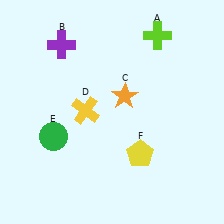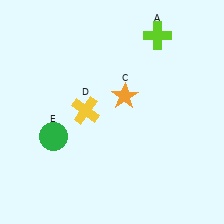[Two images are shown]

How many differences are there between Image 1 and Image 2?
There are 2 differences between the two images.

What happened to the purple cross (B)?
The purple cross (B) was removed in Image 2. It was in the top-left area of Image 1.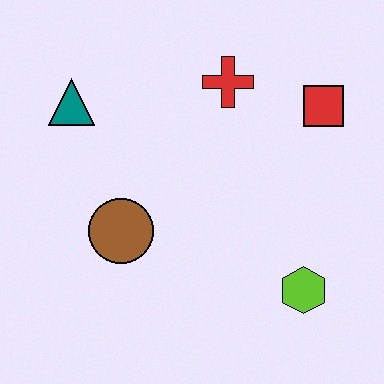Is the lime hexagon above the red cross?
No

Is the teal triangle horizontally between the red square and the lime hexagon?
No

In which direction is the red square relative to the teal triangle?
The red square is to the right of the teal triangle.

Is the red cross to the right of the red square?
No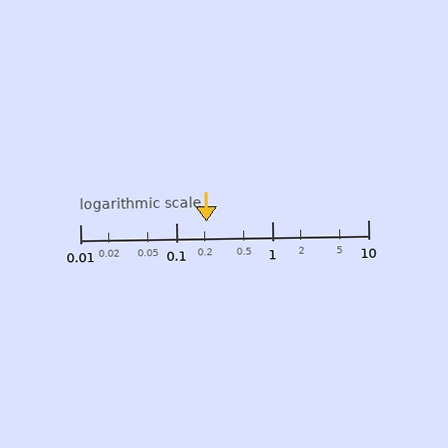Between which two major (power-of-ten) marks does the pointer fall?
The pointer is between 0.1 and 1.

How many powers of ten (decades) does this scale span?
The scale spans 3 decades, from 0.01 to 10.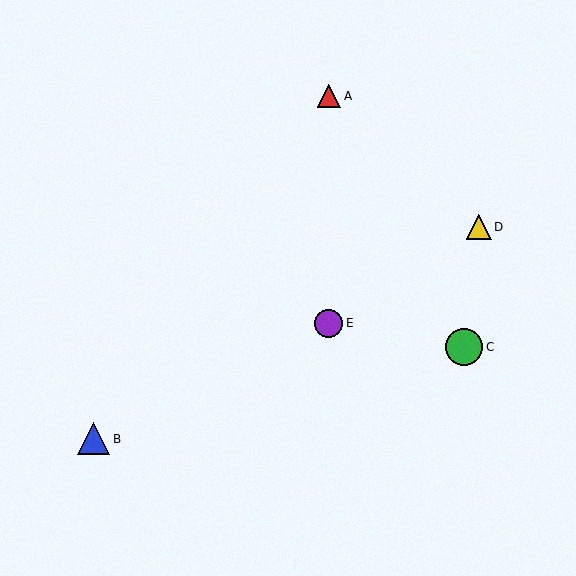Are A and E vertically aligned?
Yes, both are at x≈329.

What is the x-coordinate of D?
Object D is at x≈479.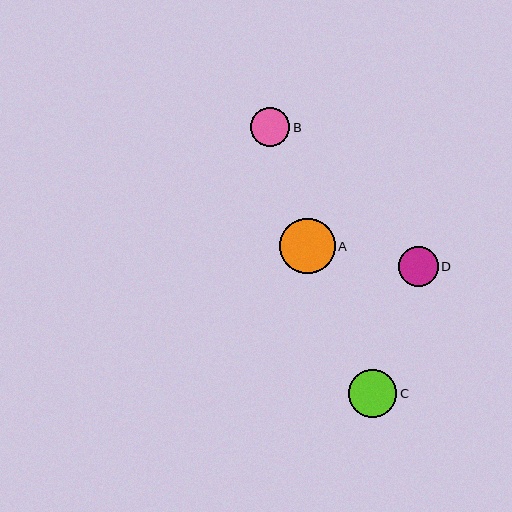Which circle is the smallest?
Circle B is the smallest with a size of approximately 39 pixels.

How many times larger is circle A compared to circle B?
Circle A is approximately 1.4 times the size of circle B.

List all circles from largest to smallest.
From largest to smallest: A, C, D, B.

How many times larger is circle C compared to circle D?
Circle C is approximately 1.2 times the size of circle D.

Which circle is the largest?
Circle A is the largest with a size of approximately 55 pixels.